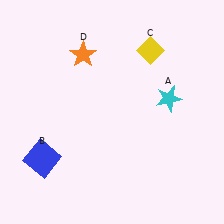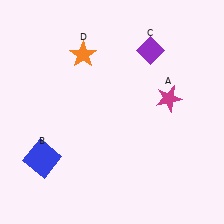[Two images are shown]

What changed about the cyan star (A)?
In Image 1, A is cyan. In Image 2, it changed to magenta.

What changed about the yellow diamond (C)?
In Image 1, C is yellow. In Image 2, it changed to purple.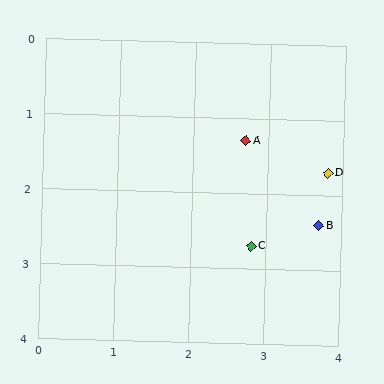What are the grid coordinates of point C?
Point C is at approximately (2.8, 2.7).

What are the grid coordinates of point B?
Point B is at approximately (3.7, 2.4).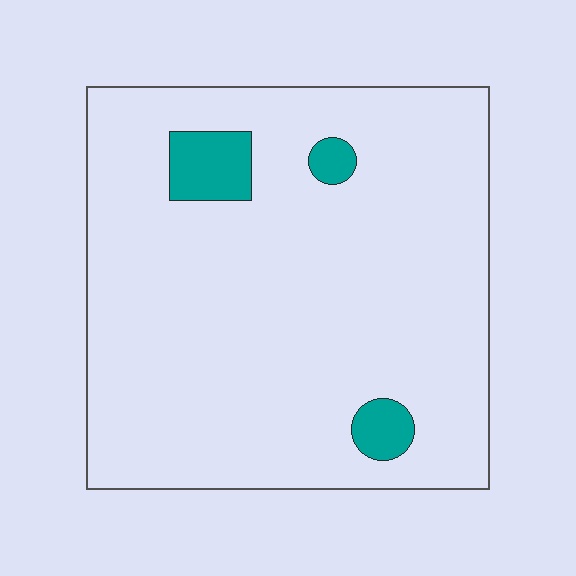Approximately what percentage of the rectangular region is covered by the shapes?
Approximately 5%.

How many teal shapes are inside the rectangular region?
3.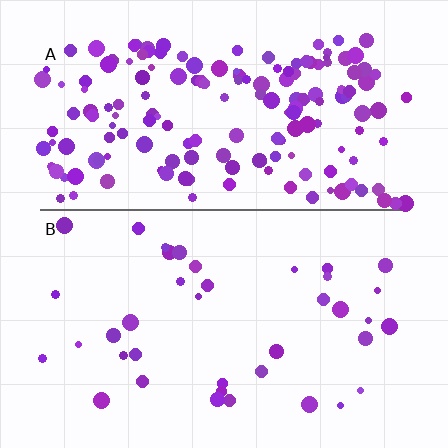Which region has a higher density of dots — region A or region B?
A (the top).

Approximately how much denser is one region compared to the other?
Approximately 4.3× — region A over region B.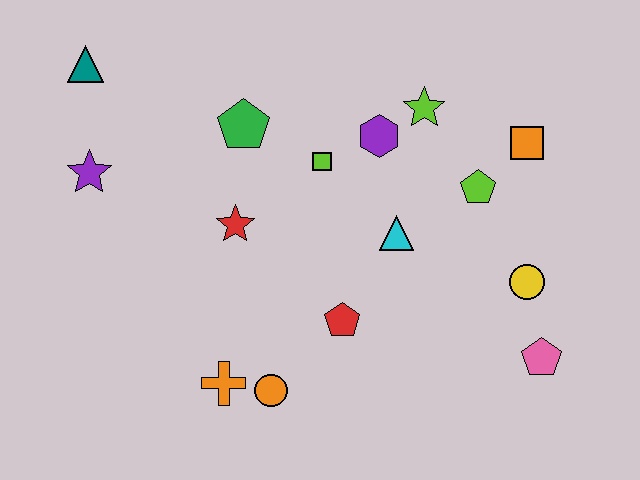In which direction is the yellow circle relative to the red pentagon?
The yellow circle is to the right of the red pentagon.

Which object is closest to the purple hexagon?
The lime star is closest to the purple hexagon.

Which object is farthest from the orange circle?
The teal triangle is farthest from the orange circle.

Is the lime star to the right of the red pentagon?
Yes